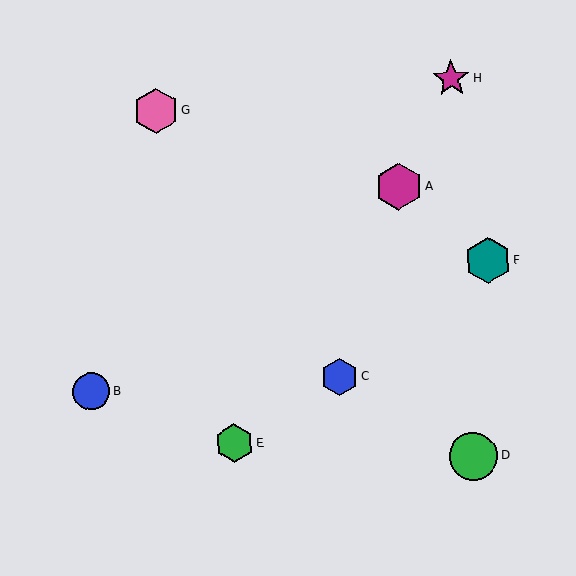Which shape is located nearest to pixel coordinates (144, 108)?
The pink hexagon (labeled G) at (156, 111) is nearest to that location.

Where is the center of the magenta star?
The center of the magenta star is at (451, 79).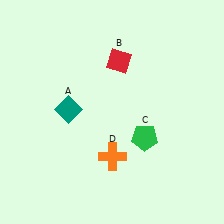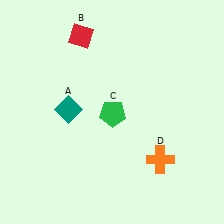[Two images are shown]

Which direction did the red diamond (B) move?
The red diamond (B) moved left.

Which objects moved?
The objects that moved are: the red diamond (B), the green pentagon (C), the orange cross (D).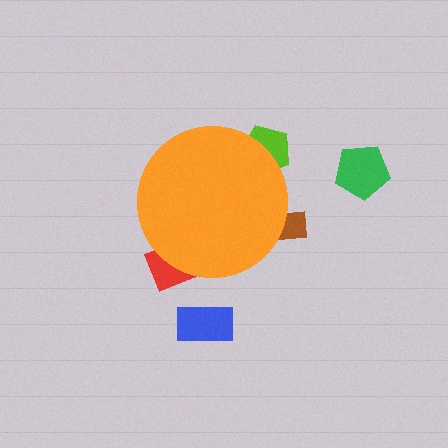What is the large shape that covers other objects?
An orange circle.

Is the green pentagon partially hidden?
No, the green pentagon is fully visible.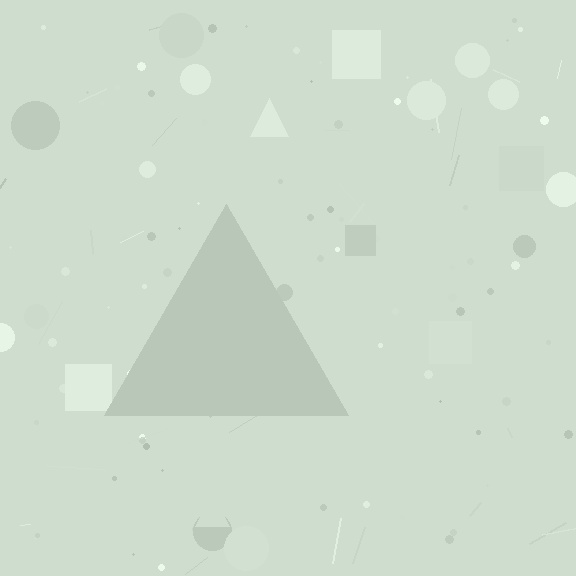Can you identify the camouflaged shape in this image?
The camouflaged shape is a triangle.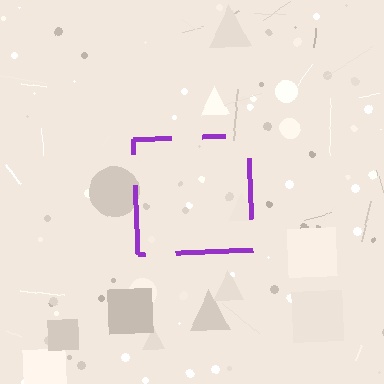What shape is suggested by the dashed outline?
The dashed outline suggests a square.